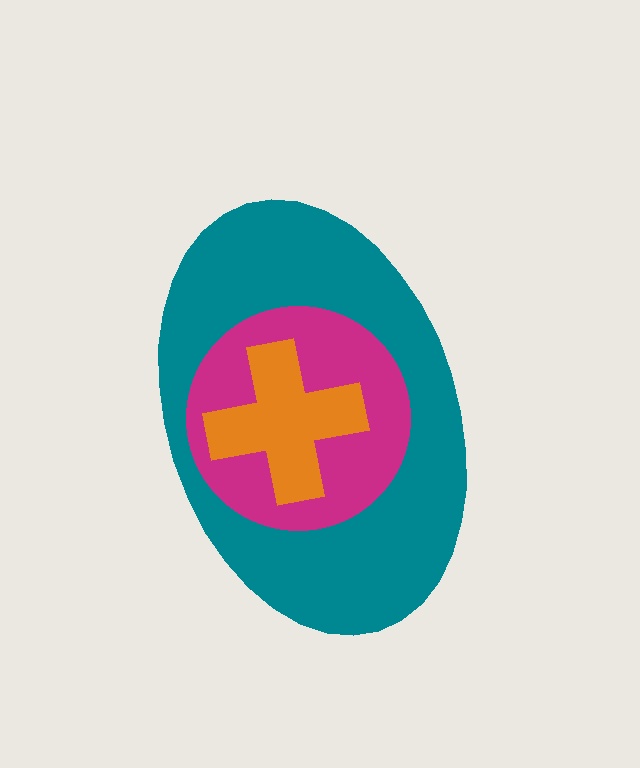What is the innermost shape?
The orange cross.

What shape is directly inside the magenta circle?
The orange cross.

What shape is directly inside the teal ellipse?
The magenta circle.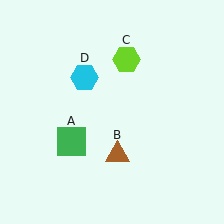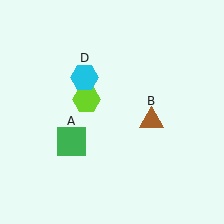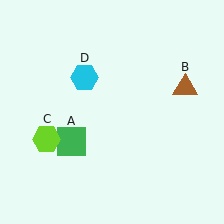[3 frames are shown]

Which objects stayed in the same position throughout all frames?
Green square (object A) and cyan hexagon (object D) remained stationary.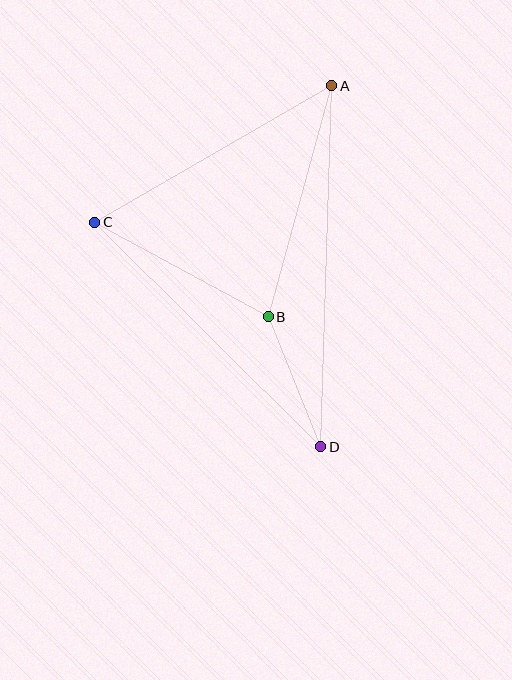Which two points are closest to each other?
Points B and D are closest to each other.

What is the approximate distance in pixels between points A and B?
The distance between A and B is approximately 240 pixels.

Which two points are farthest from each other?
Points A and D are farthest from each other.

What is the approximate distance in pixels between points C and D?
The distance between C and D is approximately 319 pixels.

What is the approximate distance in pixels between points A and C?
The distance between A and C is approximately 274 pixels.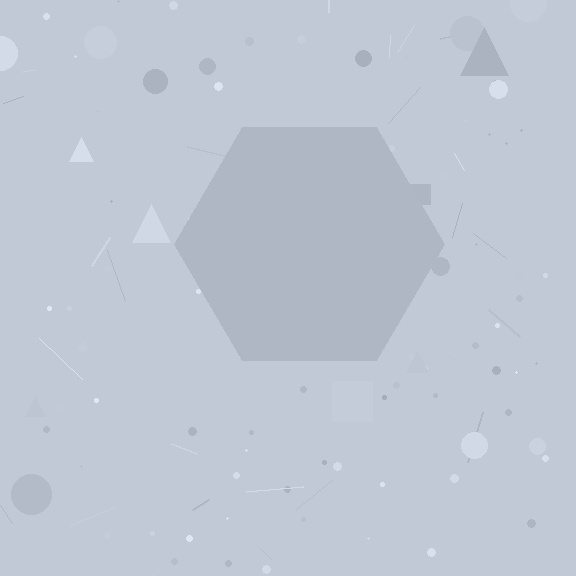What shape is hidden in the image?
A hexagon is hidden in the image.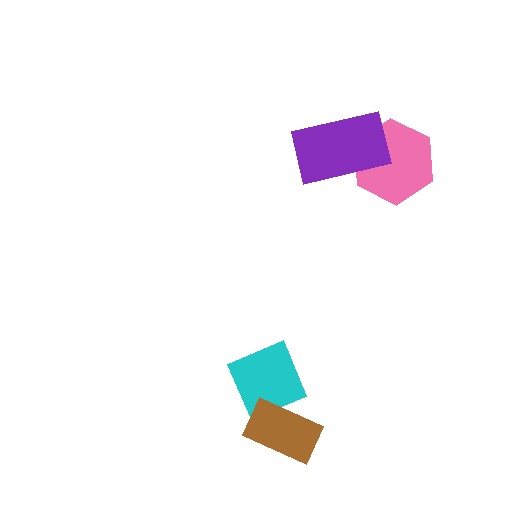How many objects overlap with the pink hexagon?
1 object overlaps with the pink hexagon.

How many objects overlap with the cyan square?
1 object overlaps with the cyan square.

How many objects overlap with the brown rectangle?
1 object overlaps with the brown rectangle.